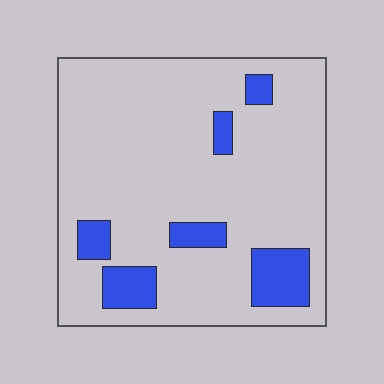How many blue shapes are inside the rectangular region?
6.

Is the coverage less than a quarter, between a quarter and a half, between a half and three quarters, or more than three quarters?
Less than a quarter.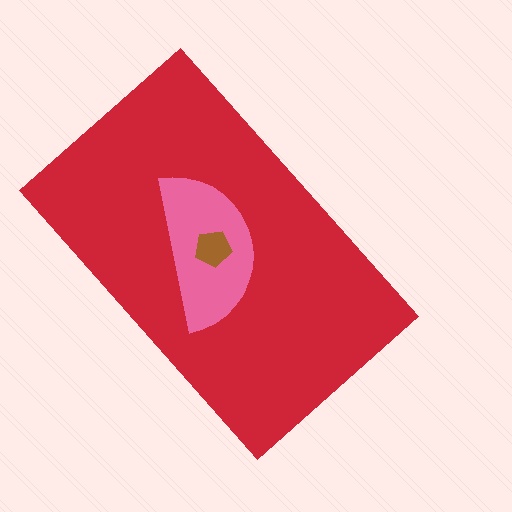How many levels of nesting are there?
3.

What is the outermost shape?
The red rectangle.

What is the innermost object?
The brown pentagon.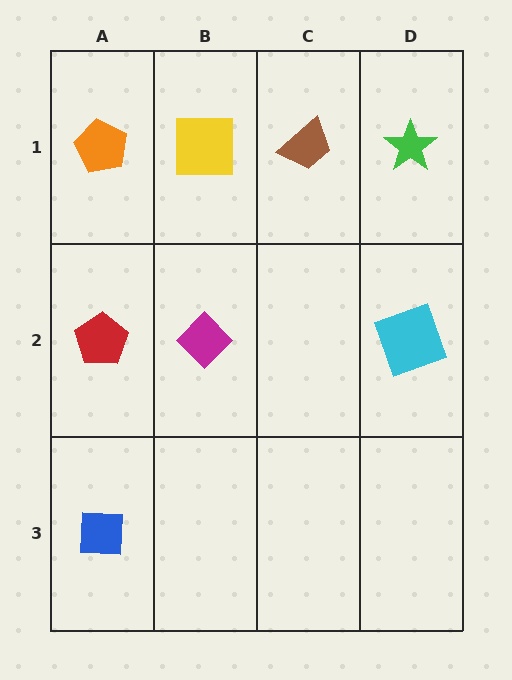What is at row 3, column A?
A blue square.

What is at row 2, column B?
A magenta diamond.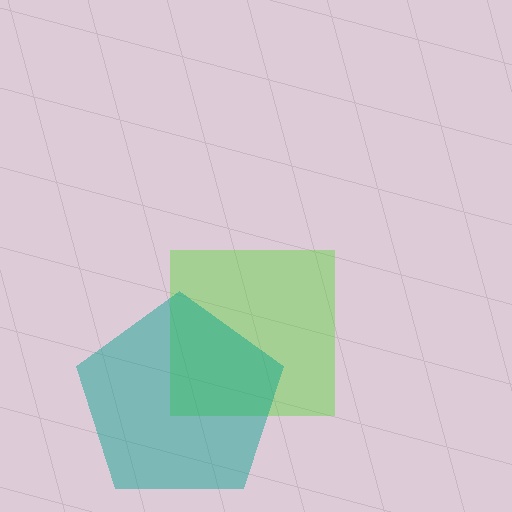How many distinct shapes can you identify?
There are 2 distinct shapes: a lime square, a teal pentagon.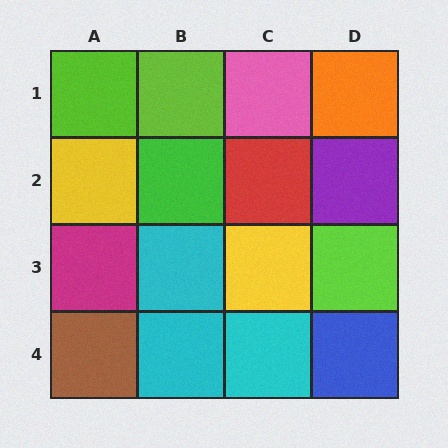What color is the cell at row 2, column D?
Purple.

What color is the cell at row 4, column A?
Brown.